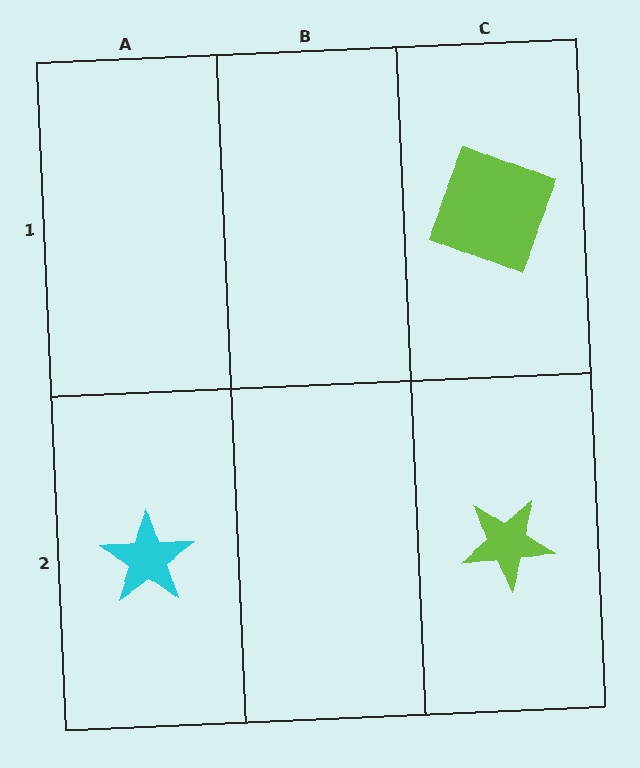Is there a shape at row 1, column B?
No, that cell is empty.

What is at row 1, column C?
A lime square.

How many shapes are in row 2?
2 shapes.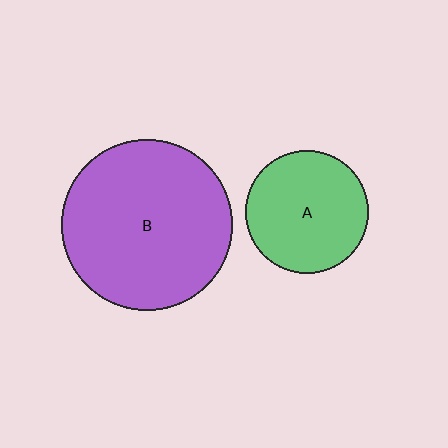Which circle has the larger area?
Circle B (purple).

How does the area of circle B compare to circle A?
Approximately 1.9 times.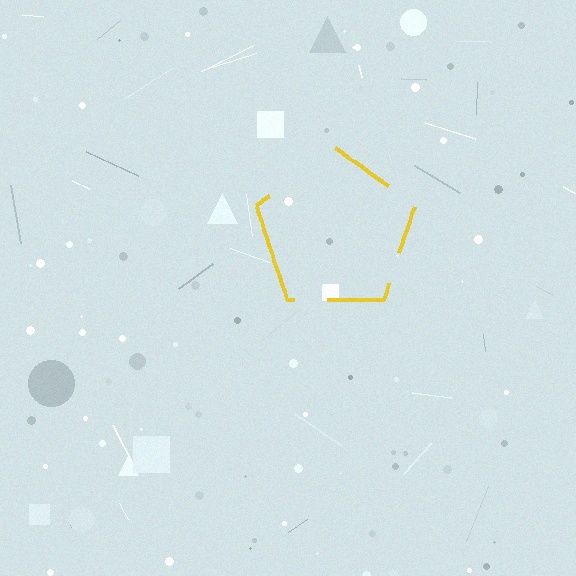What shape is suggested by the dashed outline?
The dashed outline suggests a pentagon.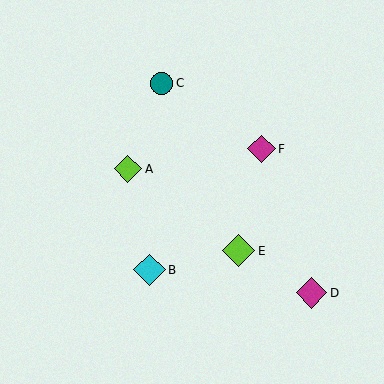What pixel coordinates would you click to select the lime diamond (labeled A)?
Click at (128, 169) to select the lime diamond A.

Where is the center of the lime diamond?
The center of the lime diamond is at (239, 251).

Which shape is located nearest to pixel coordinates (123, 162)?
The lime diamond (labeled A) at (128, 169) is nearest to that location.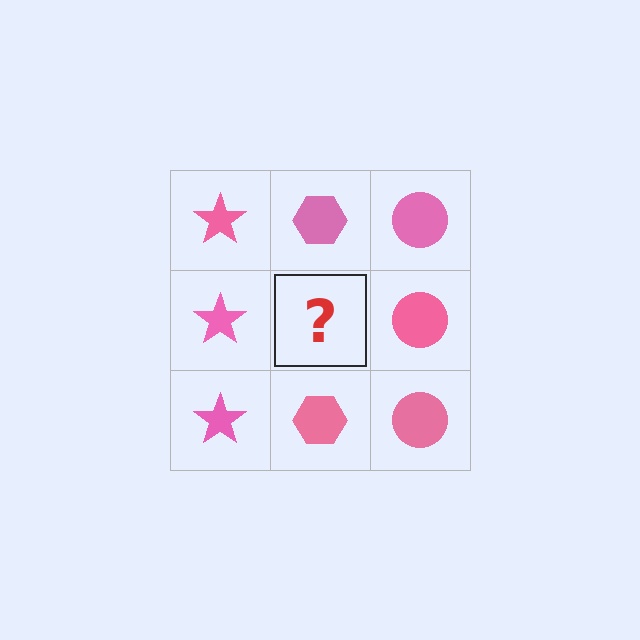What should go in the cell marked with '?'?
The missing cell should contain a pink hexagon.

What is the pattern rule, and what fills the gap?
The rule is that each column has a consistent shape. The gap should be filled with a pink hexagon.